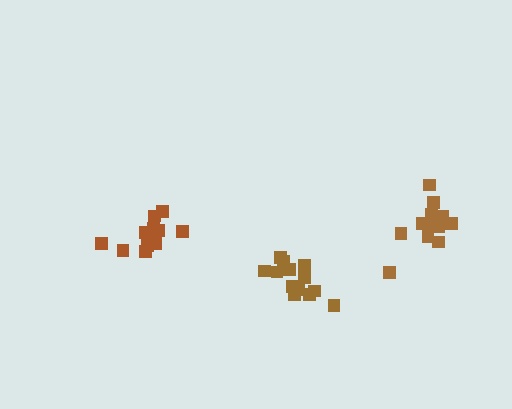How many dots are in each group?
Group 1: 12 dots, Group 2: 15 dots, Group 3: 14 dots (41 total).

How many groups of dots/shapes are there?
There are 3 groups.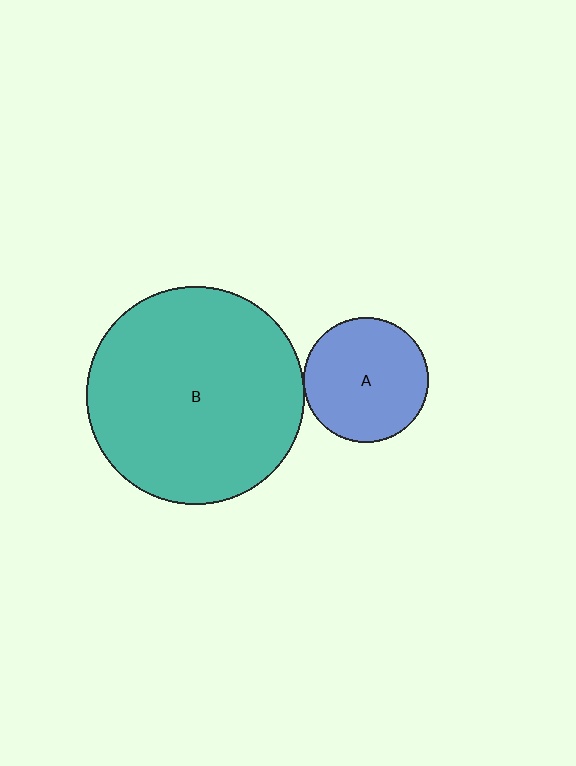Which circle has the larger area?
Circle B (teal).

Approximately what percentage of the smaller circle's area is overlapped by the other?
Approximately 5%.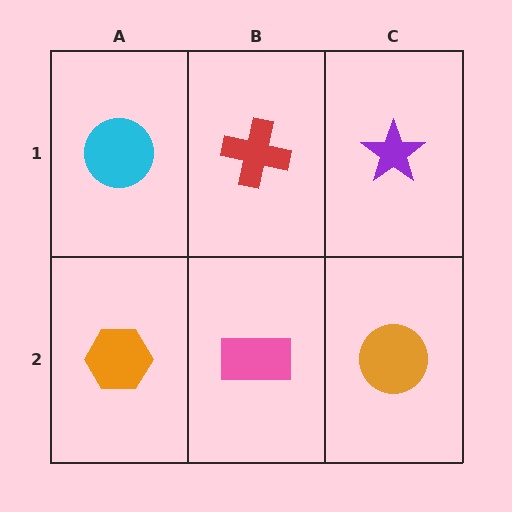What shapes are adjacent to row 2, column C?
A purple star (row 1, column C), a pink rectangle (row 2, column B).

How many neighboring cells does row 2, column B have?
3.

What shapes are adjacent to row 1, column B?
A pink rectangle (row 2, column B), a cyan circle (row 1, column A), a purple star (row 1, column C).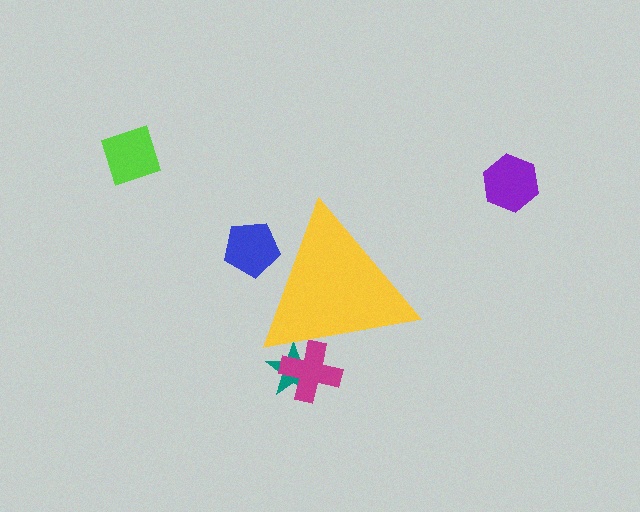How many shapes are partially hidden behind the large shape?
3 shapes are partially hidden.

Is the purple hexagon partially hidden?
No, the purple hexagon is fully visible.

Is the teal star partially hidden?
Yes, the teal star is partially hidden behind the yellow triangle.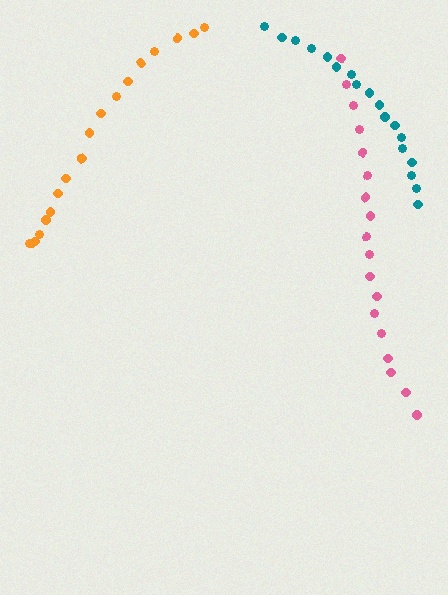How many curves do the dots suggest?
There are 3 distinct paths.